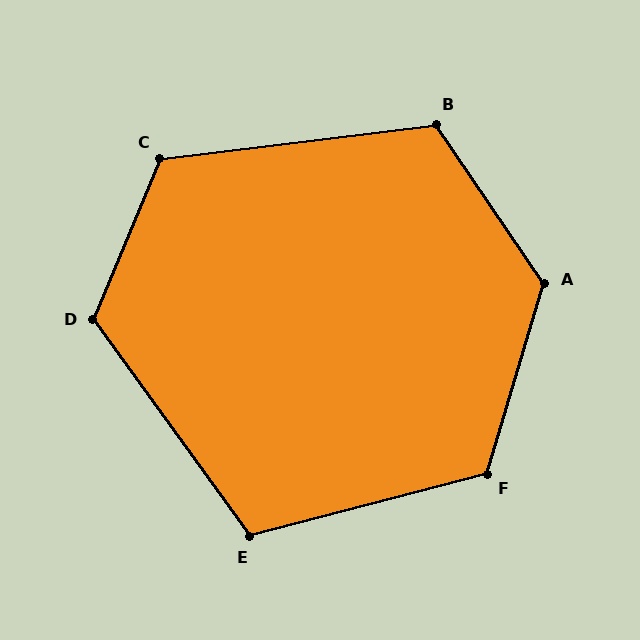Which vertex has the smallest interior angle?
E, at approximately 111 degrees.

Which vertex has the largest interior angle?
A, at approximately 129 degrees.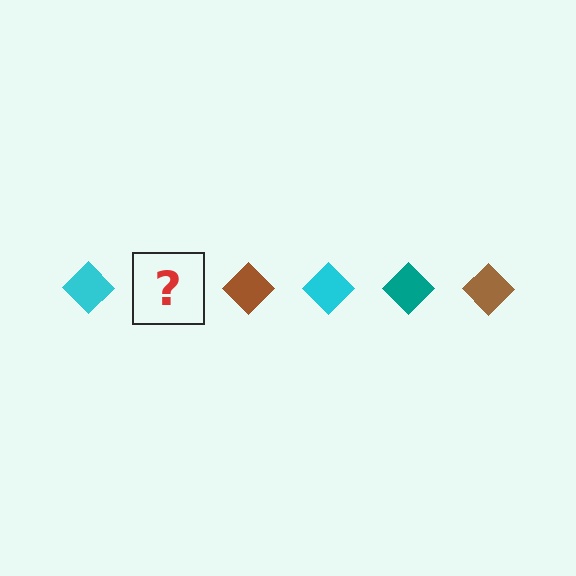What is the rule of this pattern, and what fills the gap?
The rule is that the pattern cycles through cyan, teal, brown diamonds. The gap should be filled with a teal diamond.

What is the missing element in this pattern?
The missing element is a teal diamond.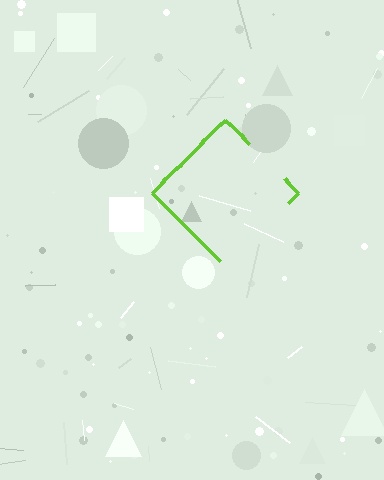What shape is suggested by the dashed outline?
The dashed outline suggests a diamond.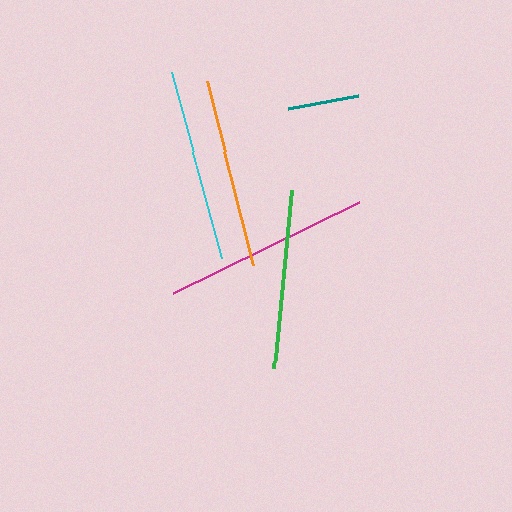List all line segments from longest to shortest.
From longest to shortest: magenta, cyan, orange, green, teal.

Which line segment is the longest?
The magenta line is the longest at approximately 208 pixels.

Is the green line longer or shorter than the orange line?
The orange line is longer than the green line.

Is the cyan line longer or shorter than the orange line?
The cyan line is longer than the orange line.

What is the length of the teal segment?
The teal segment is approximately 72 pixels long.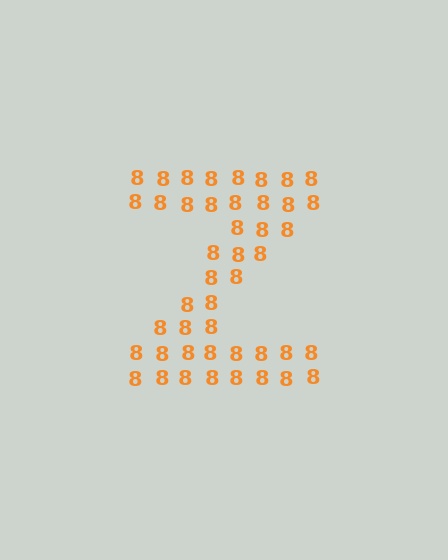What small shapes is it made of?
It is made of small digit 8's.